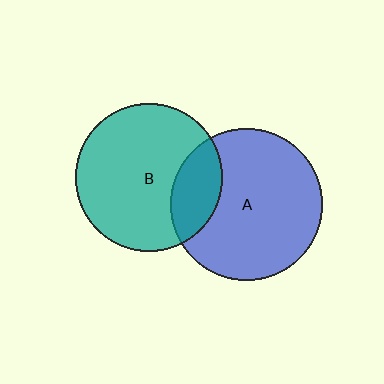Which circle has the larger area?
Circle A (blue).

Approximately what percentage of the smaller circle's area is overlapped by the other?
Approximately 20%.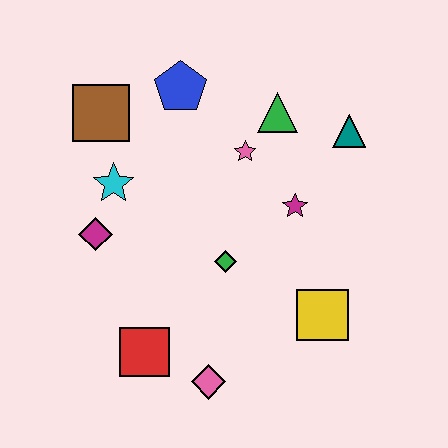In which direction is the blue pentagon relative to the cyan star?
The blue pentagon is above the cyan star.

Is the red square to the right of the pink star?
No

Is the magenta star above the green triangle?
No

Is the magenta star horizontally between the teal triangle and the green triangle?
Yes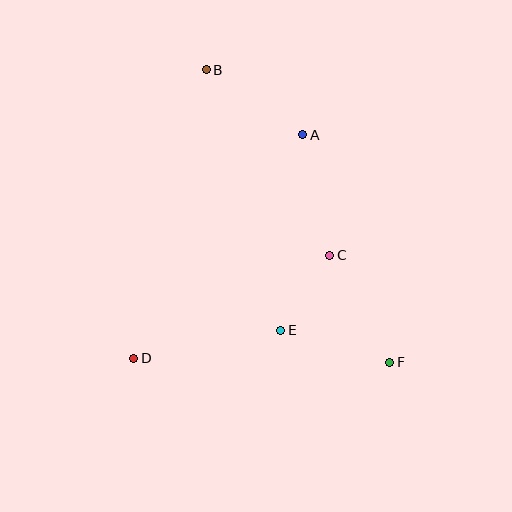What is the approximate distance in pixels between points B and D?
The distance between B and D is approximately 298 pixels.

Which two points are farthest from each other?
Points B and F are farthest from each other.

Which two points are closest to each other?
Points C and E are closest to each other.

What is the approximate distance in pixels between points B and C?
The distance between B and C is approximately 223 pixels.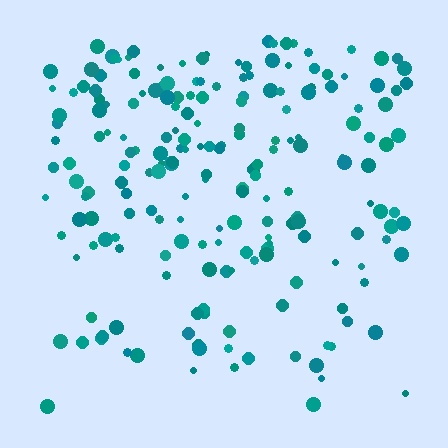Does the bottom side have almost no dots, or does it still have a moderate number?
Still a moderate number, just noticeably fewer than the top.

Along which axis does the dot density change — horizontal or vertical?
Vertical.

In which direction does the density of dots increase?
From bottom to top, with the top side densest.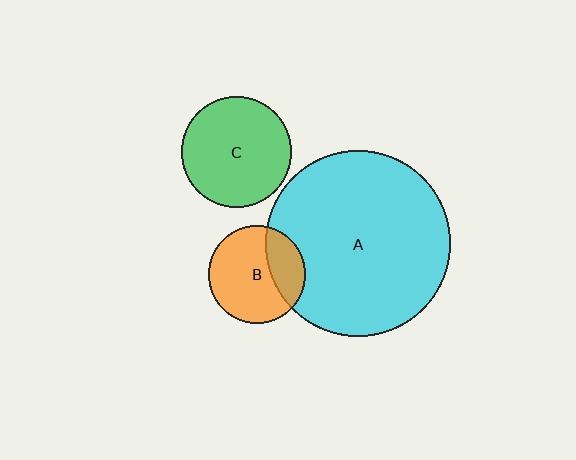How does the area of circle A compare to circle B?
Approximately 3.6 times.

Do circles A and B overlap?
Yes.